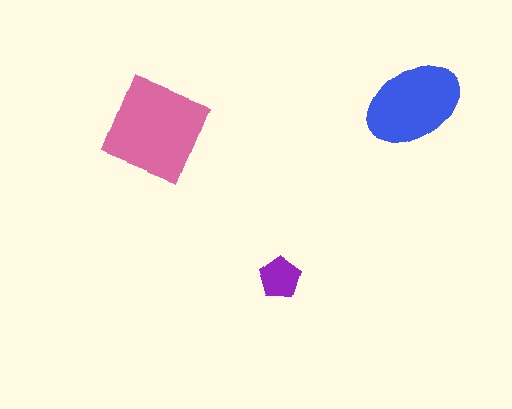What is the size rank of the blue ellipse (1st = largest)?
2nd.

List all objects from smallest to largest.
The purple pentagon, the blue ellipse, the pink square.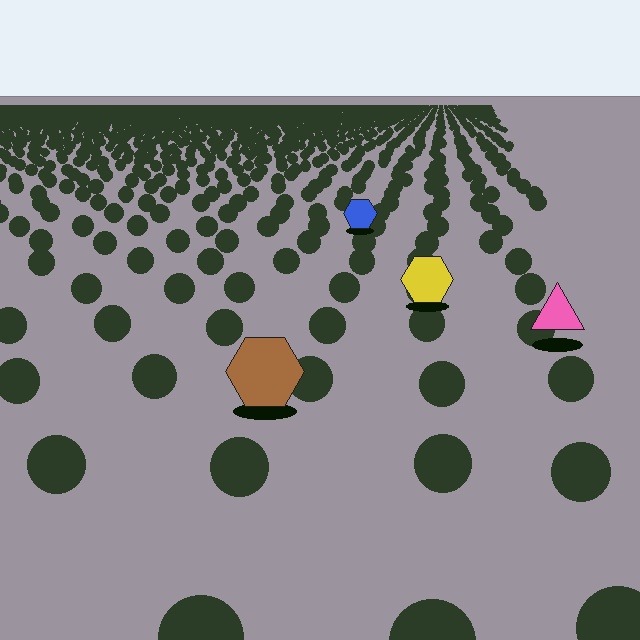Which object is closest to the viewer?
The brown hexagon is closest. The texture marks near it are larger and more spread out.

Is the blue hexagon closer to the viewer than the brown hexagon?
No. The brown hexagon is closer — you can tell from the texture gradient: the ground texture is coarser near it.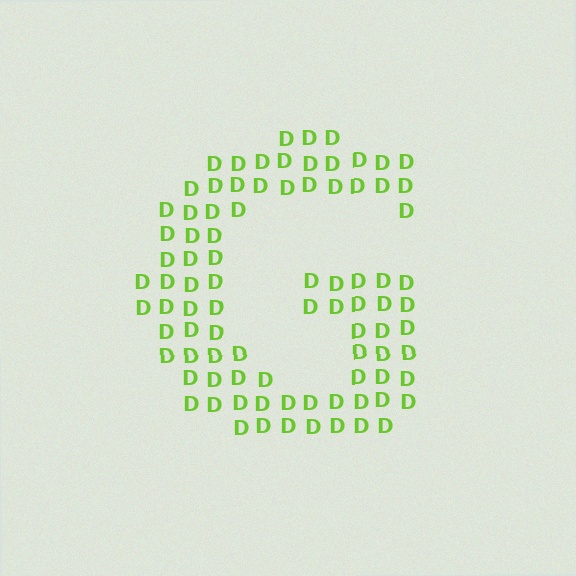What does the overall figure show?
The overall figure shows the letter G.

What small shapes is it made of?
It is made of small letter D's.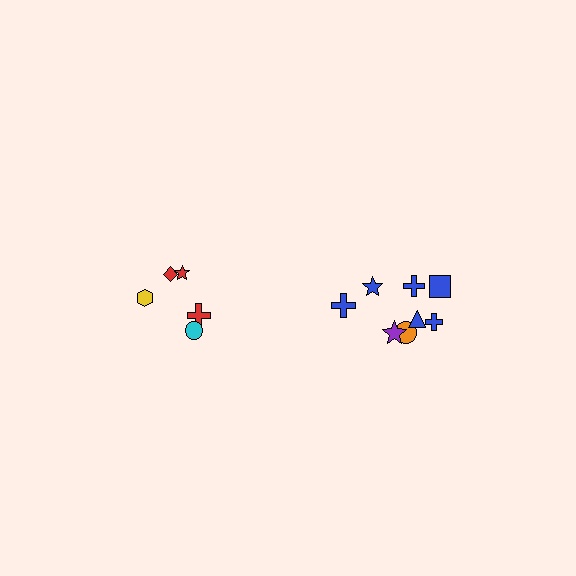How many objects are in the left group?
There are 5 objects.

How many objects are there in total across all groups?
There are 13 objects.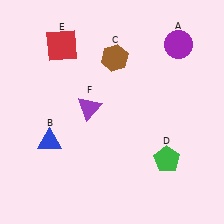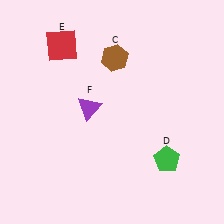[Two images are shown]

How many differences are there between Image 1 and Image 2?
There are 2 differences between the two images.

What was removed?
The blue triangle (B), the purple circle (A) were removed in Image 2.